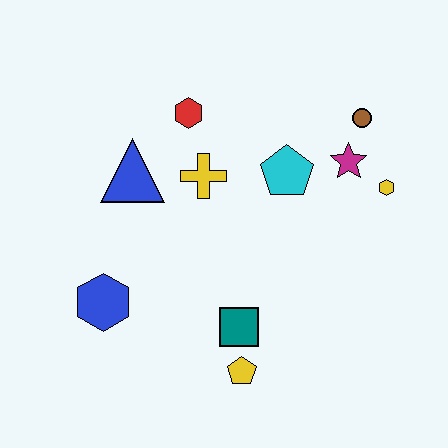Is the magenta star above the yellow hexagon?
Yes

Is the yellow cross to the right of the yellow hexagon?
No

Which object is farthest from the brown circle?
The blue hexagon is farthest from the brown circle.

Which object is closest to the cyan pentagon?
The magenta star is closest to the cyan pentagon.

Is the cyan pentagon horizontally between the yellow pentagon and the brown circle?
Yes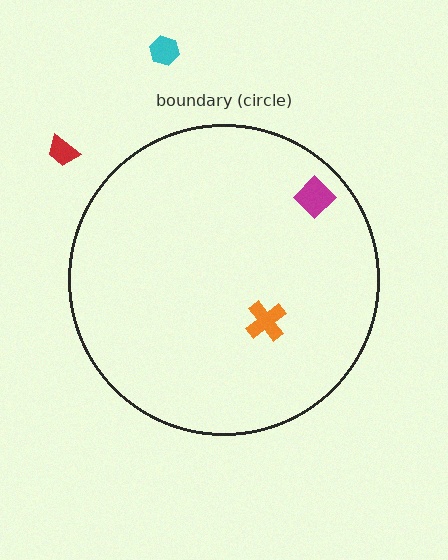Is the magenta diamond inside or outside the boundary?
Inside.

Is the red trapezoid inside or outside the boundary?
Outside.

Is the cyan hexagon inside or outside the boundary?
Outside.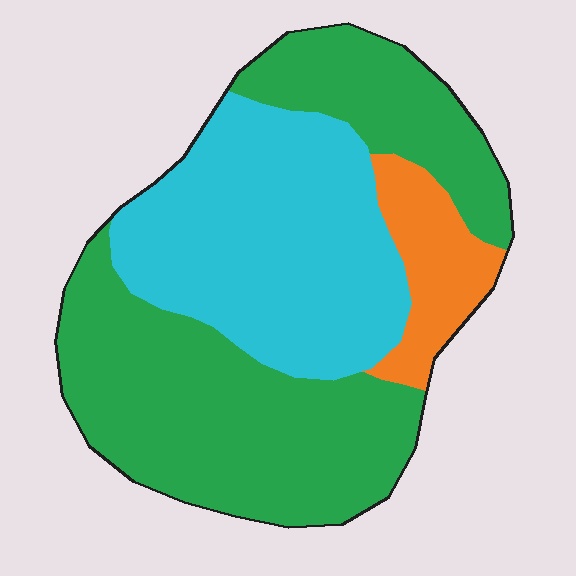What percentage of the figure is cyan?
Cyan takes up between a quarter and a half of the figure.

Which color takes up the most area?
Green, at roughly 55%.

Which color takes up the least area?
Orange, at roughly 10%.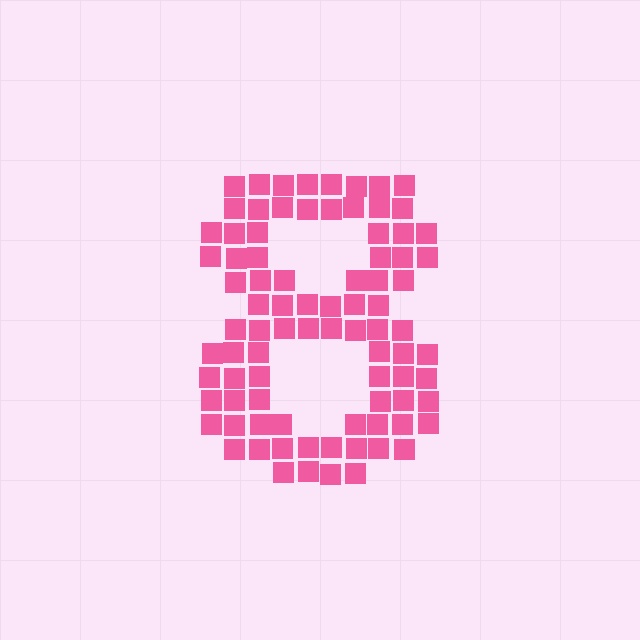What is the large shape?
The large shape is the digit 8.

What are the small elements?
The small elements are squares.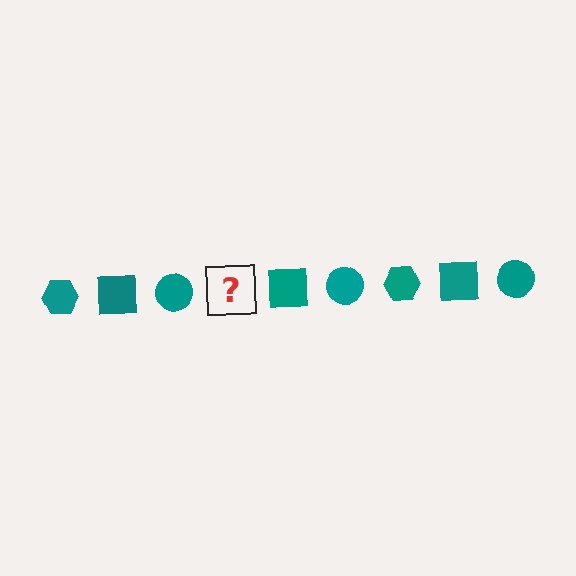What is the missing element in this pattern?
The missing element is a teal hexagon.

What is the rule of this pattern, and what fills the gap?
The rule is that the pattern cycles through hexagon, square, circle shapes in teal. The gap should be filled with a teal hexagon.